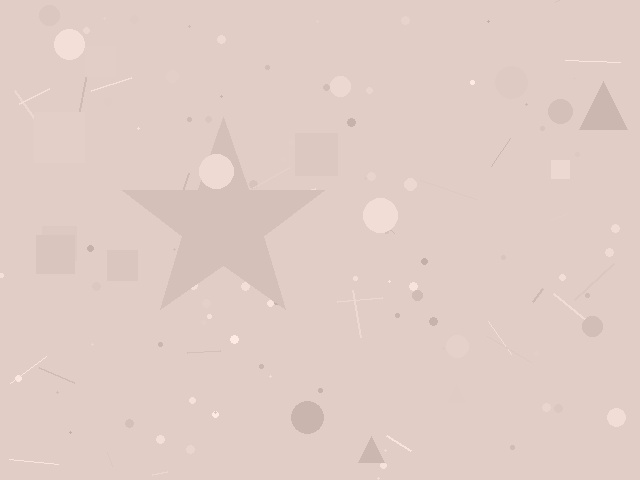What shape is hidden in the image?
A star is hidden in the image.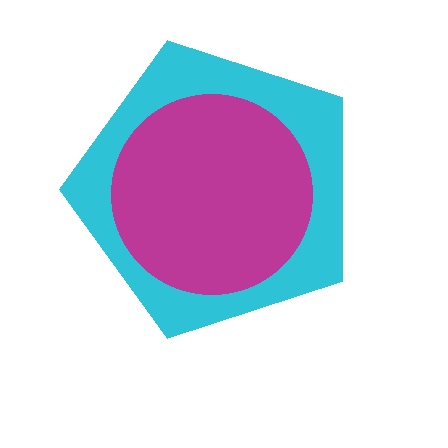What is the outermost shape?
The cyan pentagon.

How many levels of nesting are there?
2.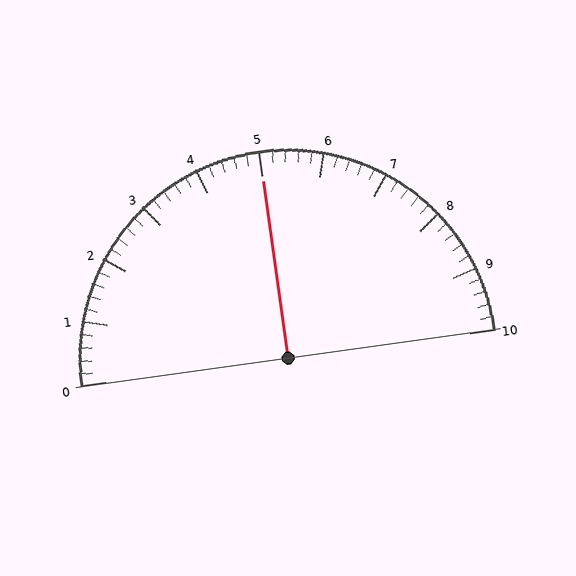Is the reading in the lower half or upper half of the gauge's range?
The reading is in the upper half of the range (0 to 10).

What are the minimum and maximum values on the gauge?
The gauge ranges from 0 to 10.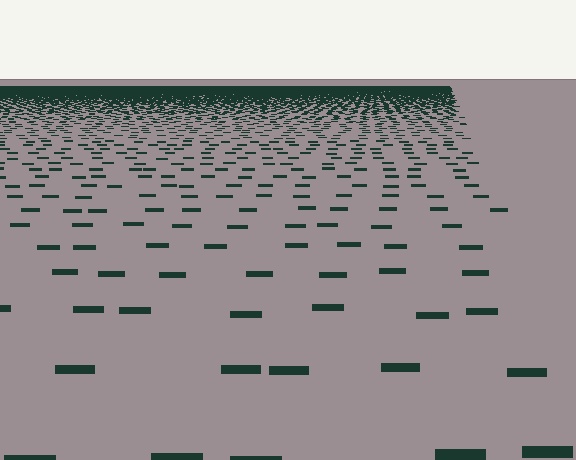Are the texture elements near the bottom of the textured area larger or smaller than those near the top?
Larger. Near the bottom, elements are closer to the viewer and appear at a bigger on-screen size.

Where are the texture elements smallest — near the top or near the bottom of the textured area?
Near the top.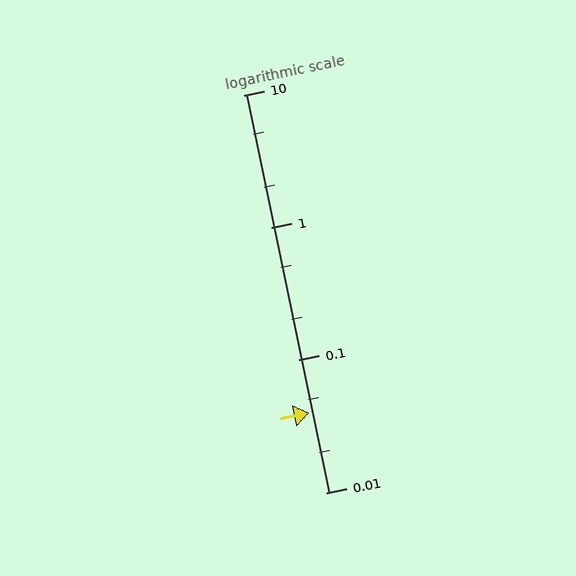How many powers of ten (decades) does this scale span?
The scale spans 3 decades, from 0.01 to 10.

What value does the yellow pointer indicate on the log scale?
The pointer indicates approximately 0.04.